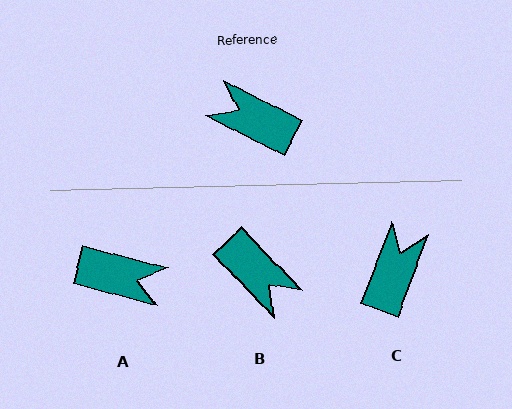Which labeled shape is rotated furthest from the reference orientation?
A, about 168 degrees away.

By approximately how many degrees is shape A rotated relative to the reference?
Approximately 168 degrees clockwise.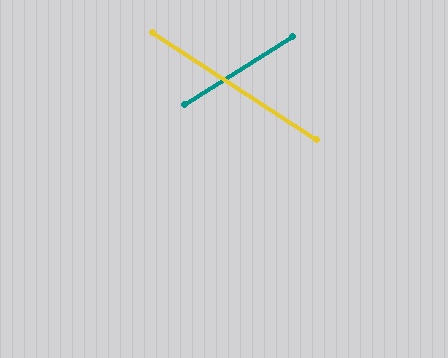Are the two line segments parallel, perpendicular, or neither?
Neither parallel nor perpendicular — they differ by about 66°.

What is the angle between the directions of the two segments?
Approximately 66 degrees.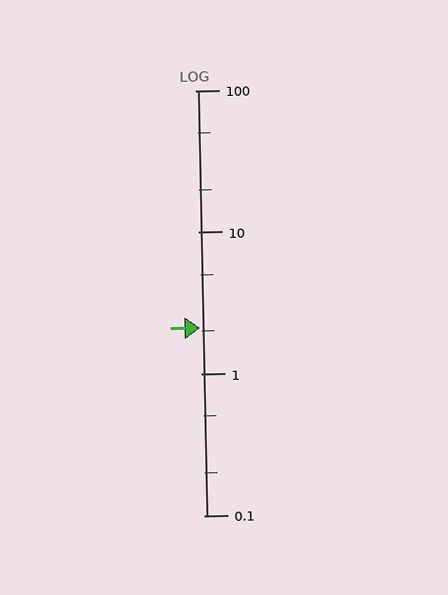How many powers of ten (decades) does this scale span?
The scale spans 3 decades, from 0.1 to 100.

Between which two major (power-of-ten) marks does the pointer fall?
The pointer is between 1 and 10.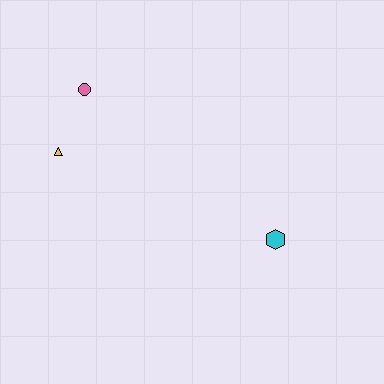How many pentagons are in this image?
There are no pentagons.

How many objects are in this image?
There are 3 objects.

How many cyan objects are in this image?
There is 1 cyan object.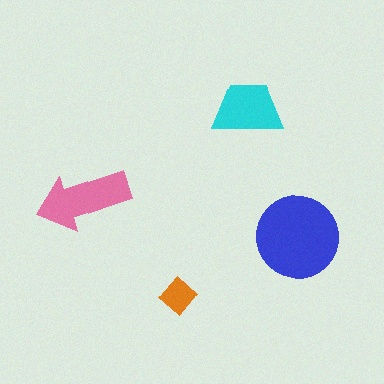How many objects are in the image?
There are 4 objects in the image.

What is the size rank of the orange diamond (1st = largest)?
4th.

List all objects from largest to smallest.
The blue circle, the pink arrow, the cyan trapezoid, the orange diamond.